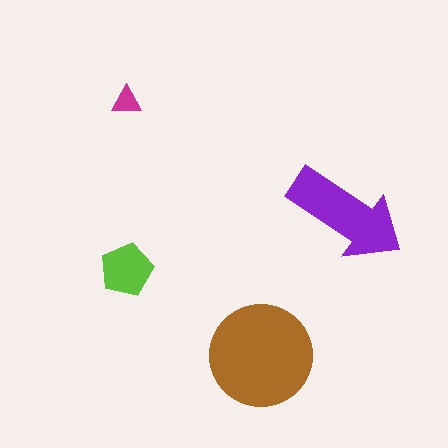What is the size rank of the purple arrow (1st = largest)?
2nd.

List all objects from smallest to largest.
The magenta triangle, the lime pentagon, the purple arrow, the brown circle.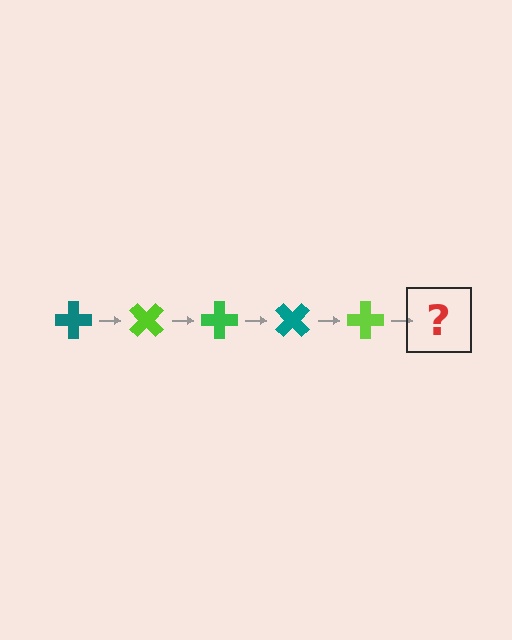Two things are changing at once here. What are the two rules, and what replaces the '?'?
The two rules are that it rotates 45 degrees each step and the color cycles through teal, lime, and green. The '?' should be a green cross, rotated 225 degrees from the start.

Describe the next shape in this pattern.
It should be a green cross, rotated 225 degrees from the start.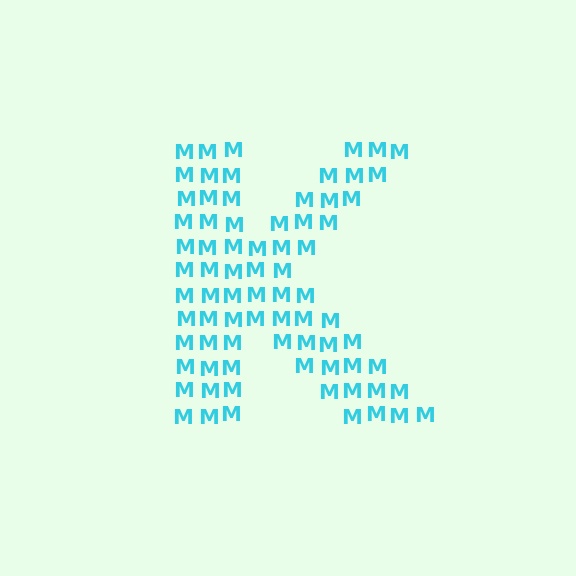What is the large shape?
The large shape is the letter K.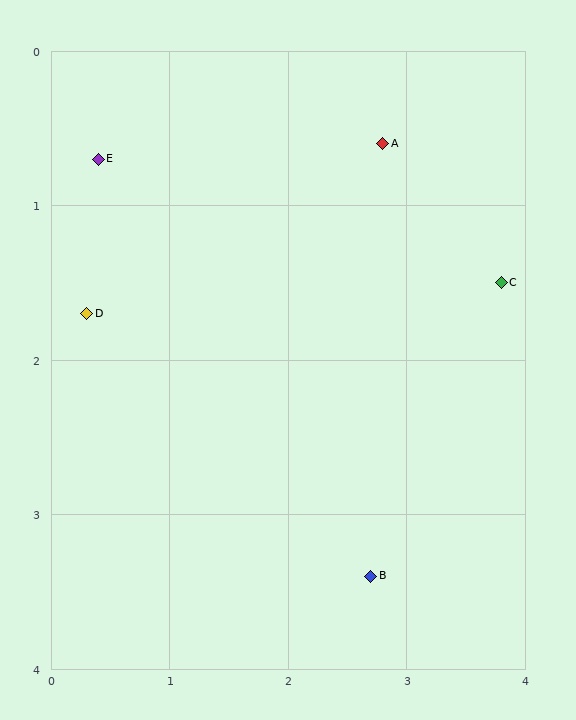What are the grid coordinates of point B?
Point B is at approximately (2.7, 3.4).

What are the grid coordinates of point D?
Point D is at approximately (0.3, 1.7).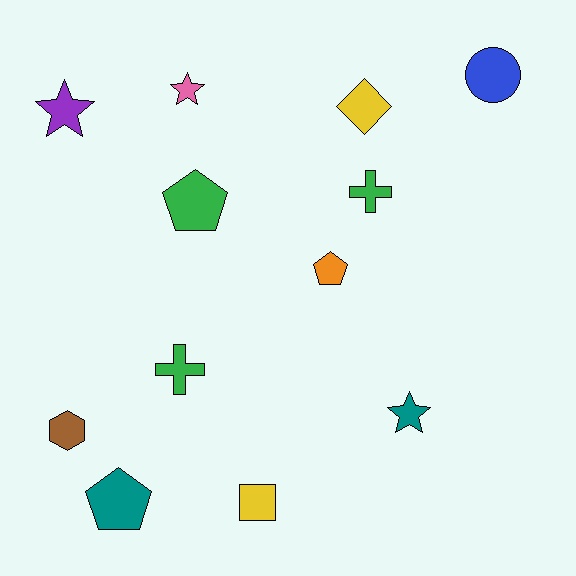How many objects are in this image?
There are 12 objects.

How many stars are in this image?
There are 3 stars.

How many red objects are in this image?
There are no red objects.